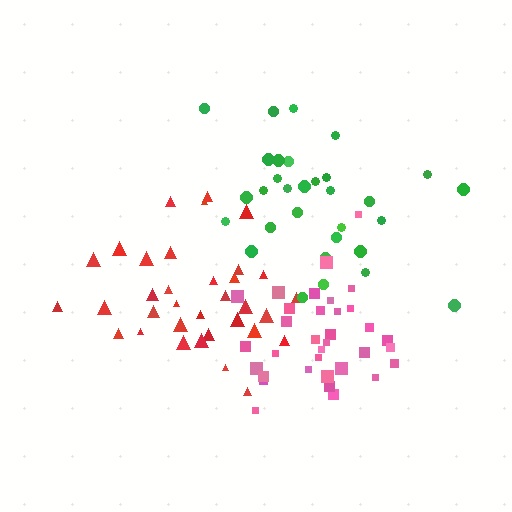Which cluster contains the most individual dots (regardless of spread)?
Red (35).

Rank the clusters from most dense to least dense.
pink, red, green.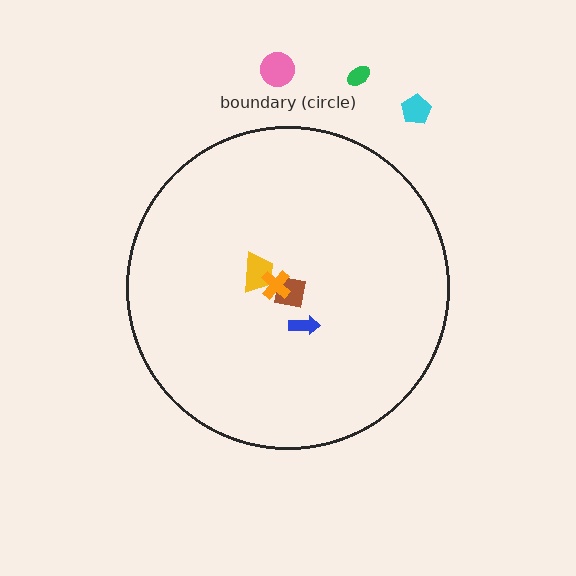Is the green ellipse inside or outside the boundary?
Outside.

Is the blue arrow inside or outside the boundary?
Inside.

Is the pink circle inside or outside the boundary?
Outside.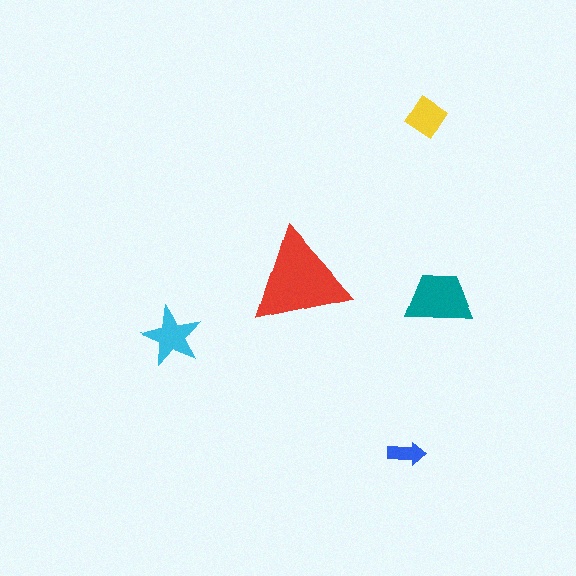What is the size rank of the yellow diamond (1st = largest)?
4th.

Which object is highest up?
The yellow diamond is topmost.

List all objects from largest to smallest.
The red triangle, the teal trapezoid, the cyan star, the yellow diamond, the blue arrow.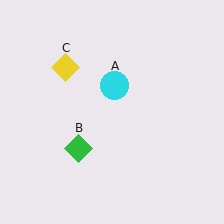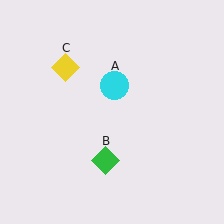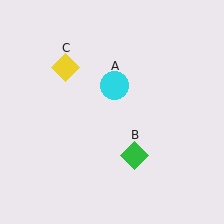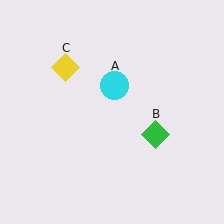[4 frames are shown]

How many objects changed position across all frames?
1 object changed position: green diamond (object B).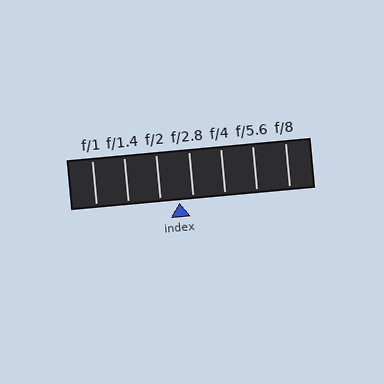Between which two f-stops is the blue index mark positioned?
The index mark is between f/2 and f/2.8.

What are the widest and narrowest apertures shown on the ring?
The widest aperture shown is f/1 and the narrowest is f/8.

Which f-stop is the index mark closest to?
The index mark is closest to f/2.8.